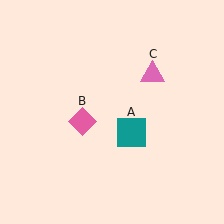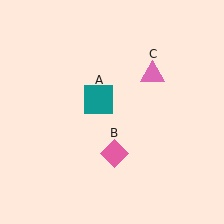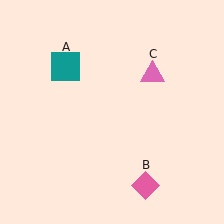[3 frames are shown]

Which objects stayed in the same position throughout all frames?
Pink triangle (object C) remained stationary.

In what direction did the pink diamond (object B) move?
The pink diamond (object B) moved down and to the right.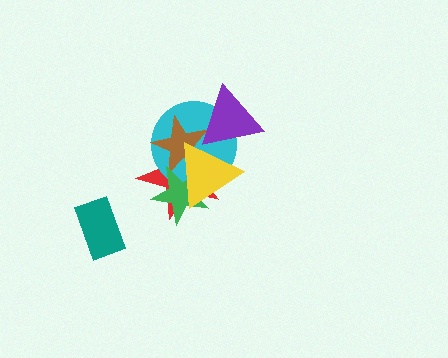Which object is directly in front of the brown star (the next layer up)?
The green star is directly in front of the brown star.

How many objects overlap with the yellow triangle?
5 objects overlap with the yellow triangle.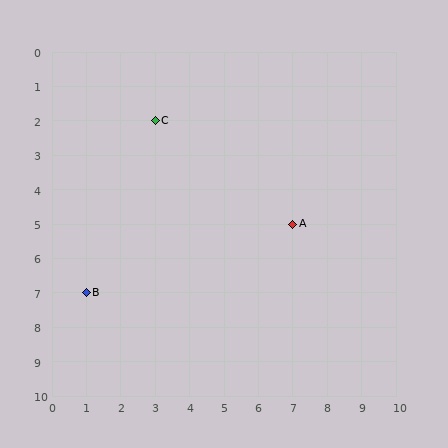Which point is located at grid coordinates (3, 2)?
Point C is at (3, 2).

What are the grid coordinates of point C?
Point C is at grid coordinates (3, 2).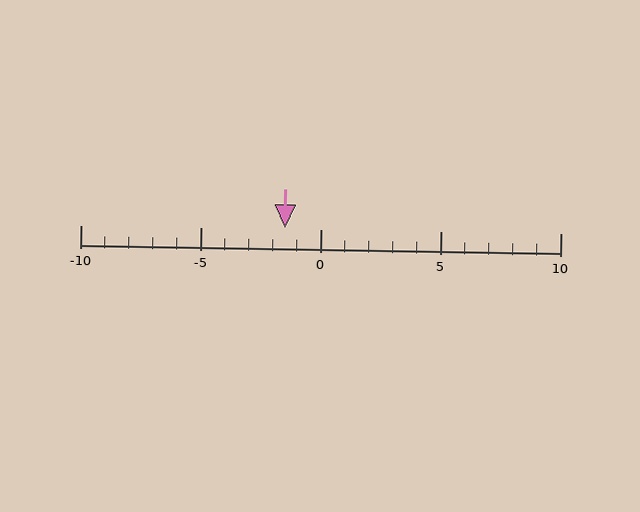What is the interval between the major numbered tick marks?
The major tick marks are spaced 5 units apart.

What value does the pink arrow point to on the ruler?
The pink arrow points to approximately -2.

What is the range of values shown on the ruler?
The ruler shows values from -10 to 10.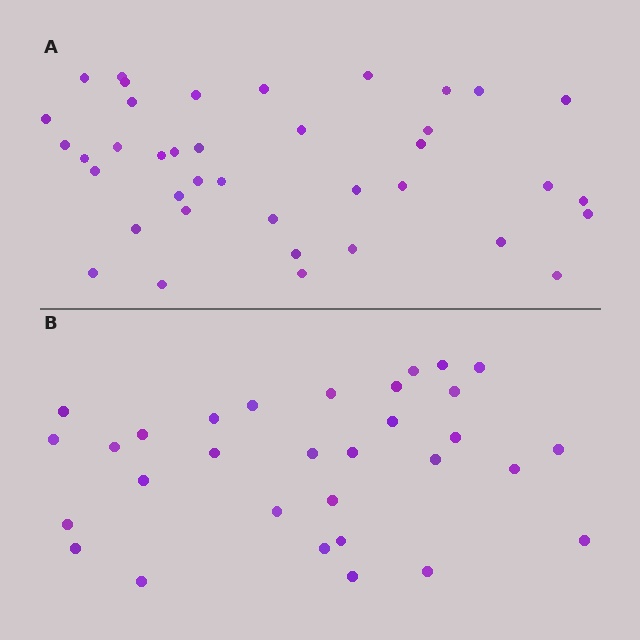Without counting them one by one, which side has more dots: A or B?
Region A (the top region) has more dots.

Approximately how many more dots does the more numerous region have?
Region A has roughly 8 or so more dots than region B.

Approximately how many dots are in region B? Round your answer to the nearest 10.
About 30 dots. (The exact count is 31, which rounds to 30.)